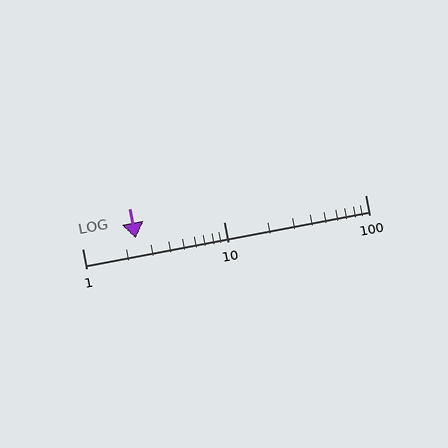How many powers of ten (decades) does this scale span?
The scale spans 2 decades, from 1 to 100.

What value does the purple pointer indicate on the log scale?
The pointer indicates approximately 2.4.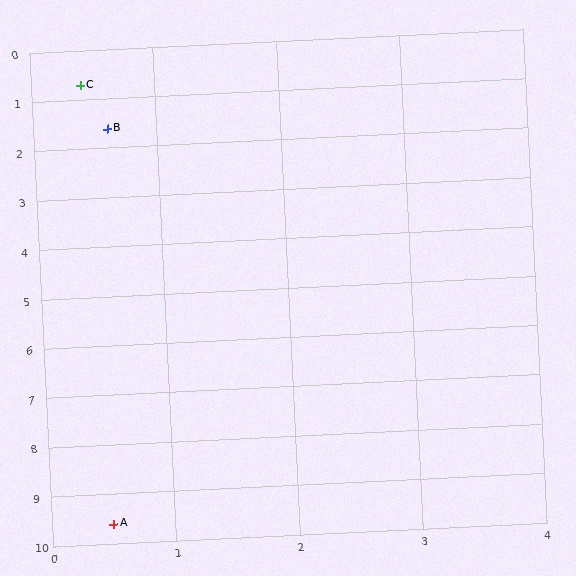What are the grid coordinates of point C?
Point C is at approximately (0.4, 0.7).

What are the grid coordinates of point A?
Point A is at approximately (0.5, 9.6).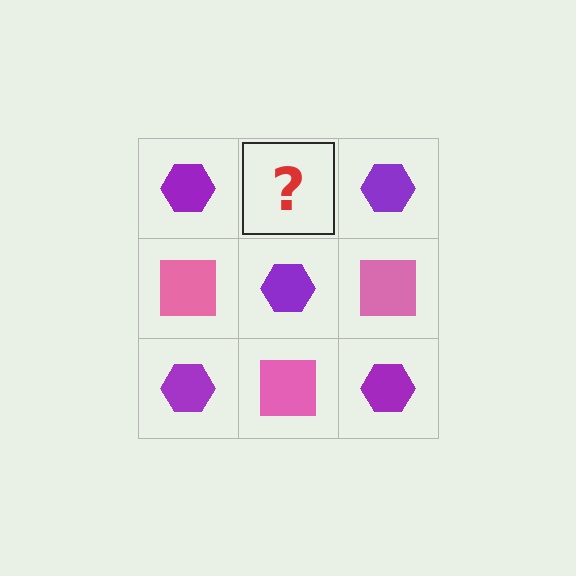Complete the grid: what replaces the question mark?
The question mark should be replaced with a pink square.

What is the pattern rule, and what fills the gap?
The rule is that it alternates purple hexagon and pink square in a checkerboard pattern. The gap should be filled with a pink square.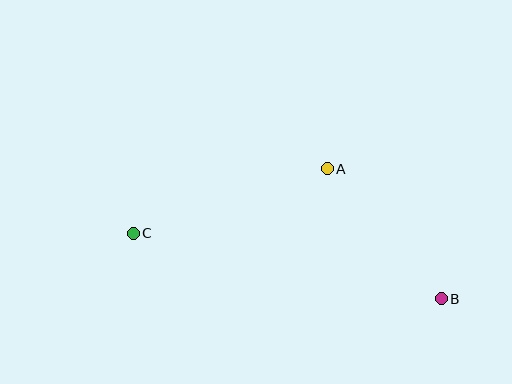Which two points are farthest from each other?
Points B and C are farthest from each other.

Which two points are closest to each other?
Points A and B are closest to each other.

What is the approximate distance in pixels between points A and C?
The distance between A and C is approximately 204 pixels.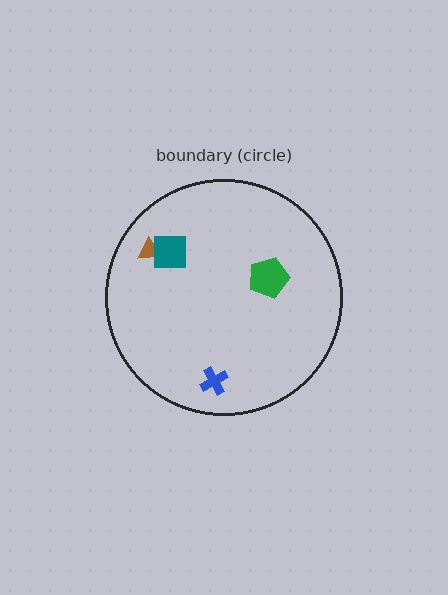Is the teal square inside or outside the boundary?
Inside.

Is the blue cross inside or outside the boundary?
Inside.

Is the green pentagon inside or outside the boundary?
Inside.